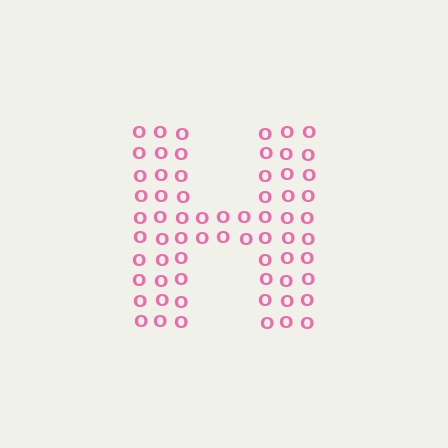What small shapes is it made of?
It is made of small letter O's.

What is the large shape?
The large shape is the letter H.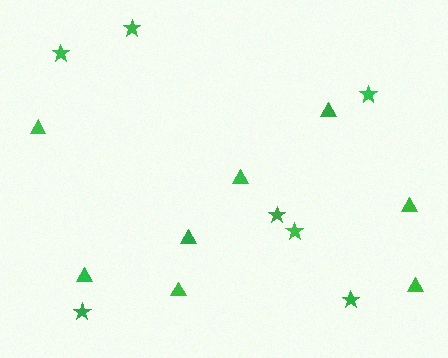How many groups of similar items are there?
There are 2 groups: one group of triangles (8) and one group of stars (7).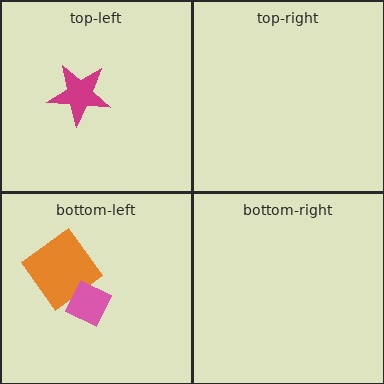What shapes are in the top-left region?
The magenta star.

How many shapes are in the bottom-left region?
2.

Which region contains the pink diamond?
The bottom-left region.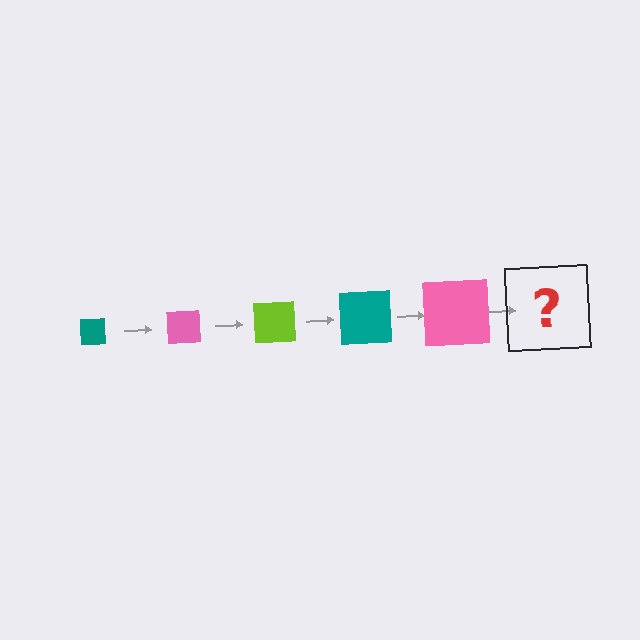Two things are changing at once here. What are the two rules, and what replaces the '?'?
The two rules are that the square grows larger each step and the color cycles through teal, pink, and lime. The '?' should be a lime square, larger than the previous one.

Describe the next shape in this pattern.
It should be a lime square, larger than the previous one.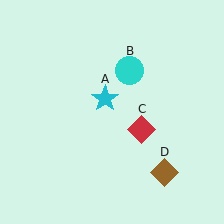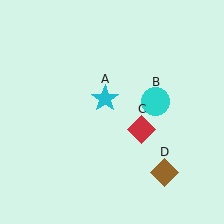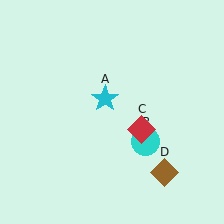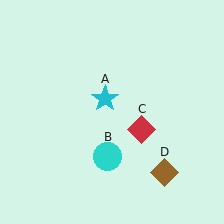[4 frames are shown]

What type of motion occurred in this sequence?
The cyan circle (object B) rotated clockwise around the center of the scene.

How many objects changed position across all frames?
1 object changed position: cyan circle (object B).